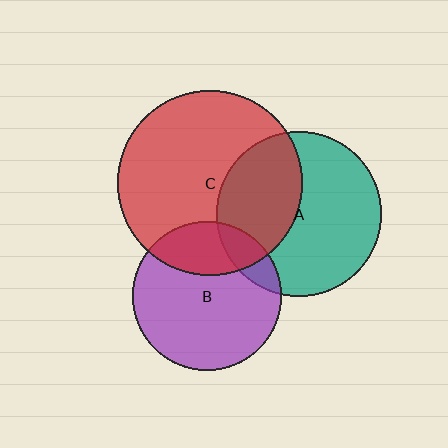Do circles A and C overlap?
Yes.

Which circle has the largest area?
Circle C (red).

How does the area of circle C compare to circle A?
Approximately 1.3 times.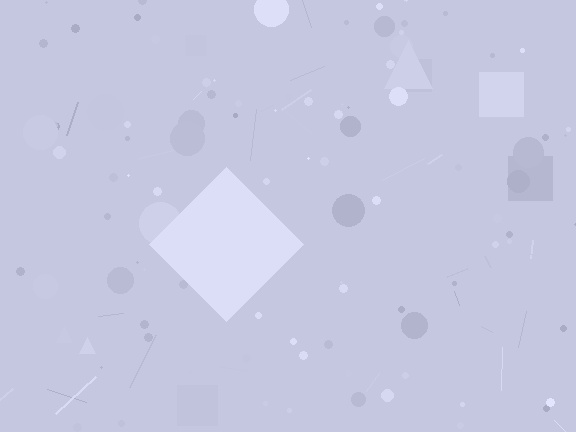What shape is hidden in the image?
A diamond is hidden in the image.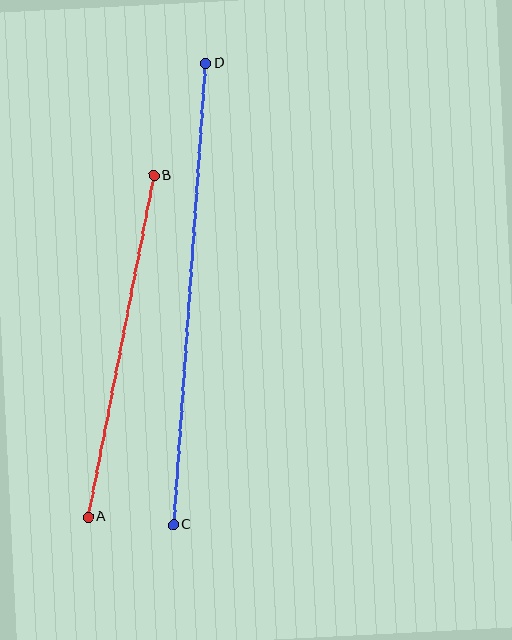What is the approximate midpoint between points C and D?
The midpoint is at approximately (190, 294) pixels.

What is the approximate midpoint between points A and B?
The midpoint is at approximately (121, 346) pixels.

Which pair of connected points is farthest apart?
Points C and D are farthest apart.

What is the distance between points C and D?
The distance is approximately 462 pixels.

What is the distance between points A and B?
The distance is approximately 348 pixels.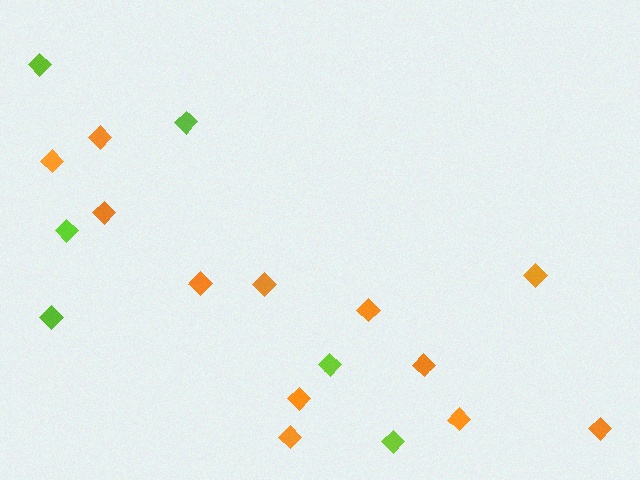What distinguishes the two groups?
There are 2 groups: one group of lime diamonds (6) and one group of orange diamonds (12).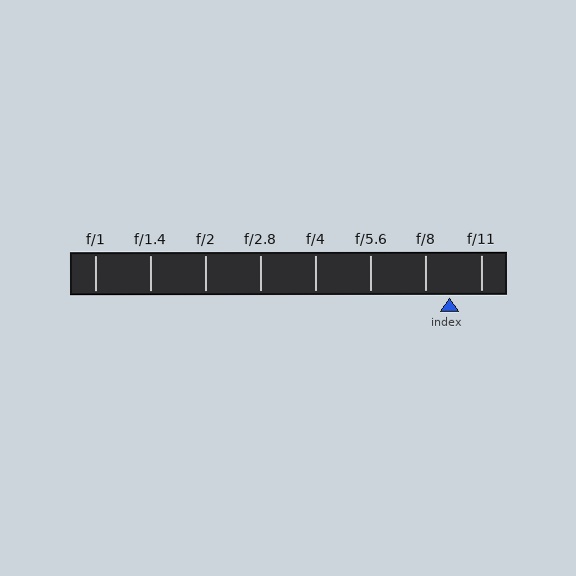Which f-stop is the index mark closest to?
The index mark is closest to f/8.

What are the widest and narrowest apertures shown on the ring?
The widest aperture shown is f/1 and the narrowest is f/11.